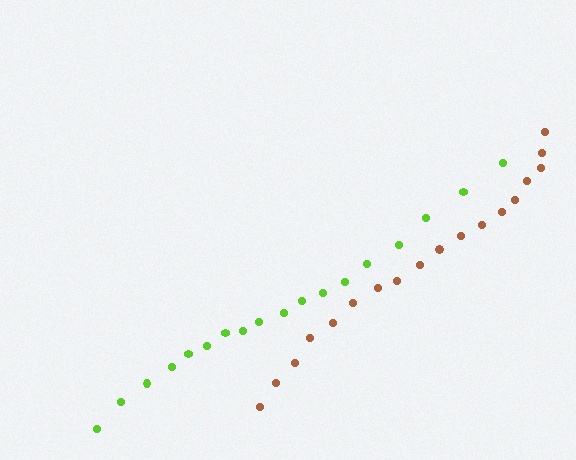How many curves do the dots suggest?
There are 2 distinct paths.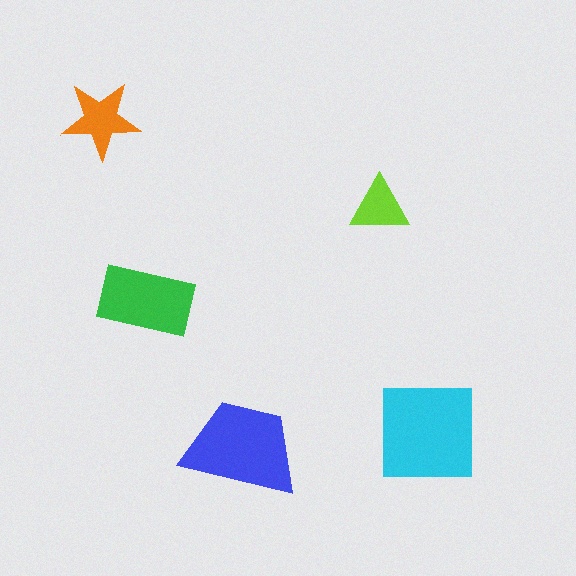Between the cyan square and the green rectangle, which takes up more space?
The cyan square.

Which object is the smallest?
The lime triangle.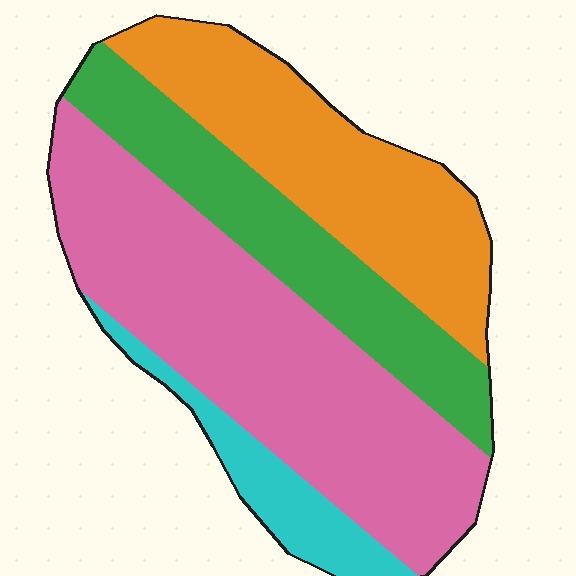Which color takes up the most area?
Pink, at roughly 45%.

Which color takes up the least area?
Cyan, at roughly 10%.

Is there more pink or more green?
Pink.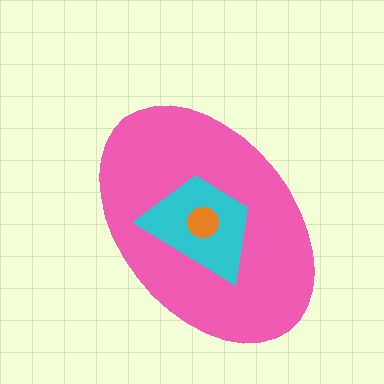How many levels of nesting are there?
3.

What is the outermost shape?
The pink ellipse.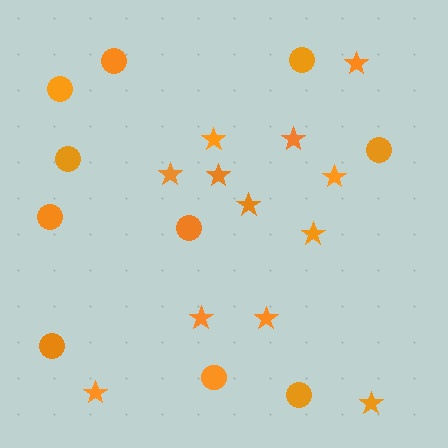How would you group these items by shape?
There are 2 groups: one group of circles (10) and one group of stars (12).